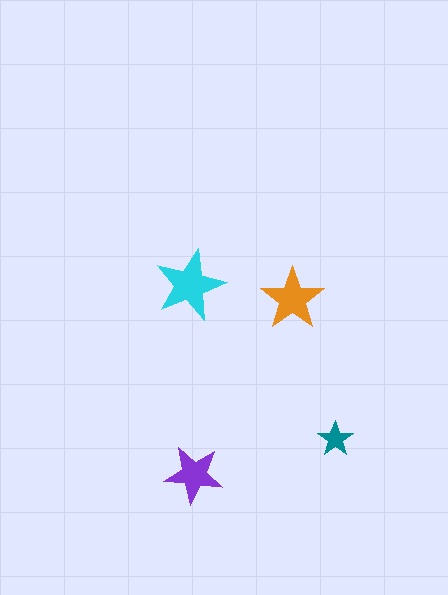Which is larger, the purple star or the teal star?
The purple one.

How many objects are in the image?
There are 4 objects in the image.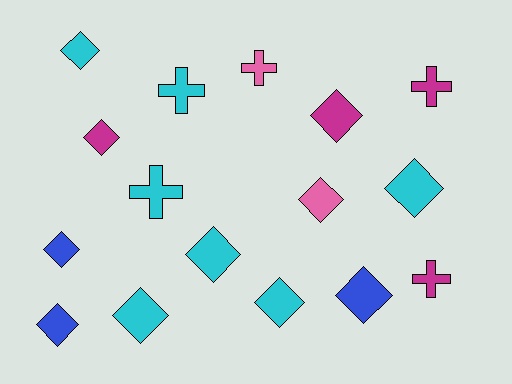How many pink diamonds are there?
There is 1 pink diamond.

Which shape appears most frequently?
Diamond, with 11 objects.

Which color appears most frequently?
Cyan, with 7 objects.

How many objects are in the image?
There are 16 objects.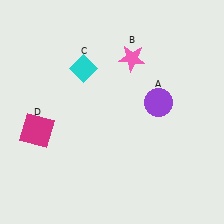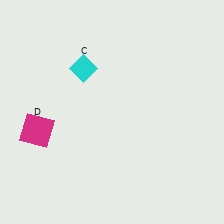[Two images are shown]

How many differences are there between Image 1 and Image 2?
There are 2 differences between the two images.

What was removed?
The purple circle (A), the pink star (B) were removed in Image 2.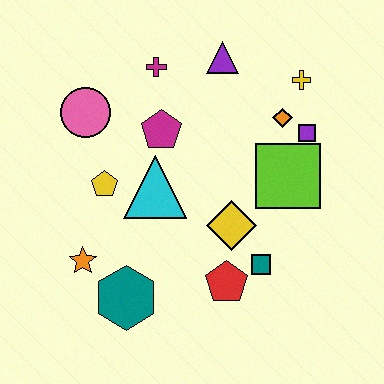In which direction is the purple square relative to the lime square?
The purple square is above the lime square.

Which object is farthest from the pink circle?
The teal square is farthest from the pink circle.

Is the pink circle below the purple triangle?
Yes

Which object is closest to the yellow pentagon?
The cyan triangle is closest to the yellow pentagon.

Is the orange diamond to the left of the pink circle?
No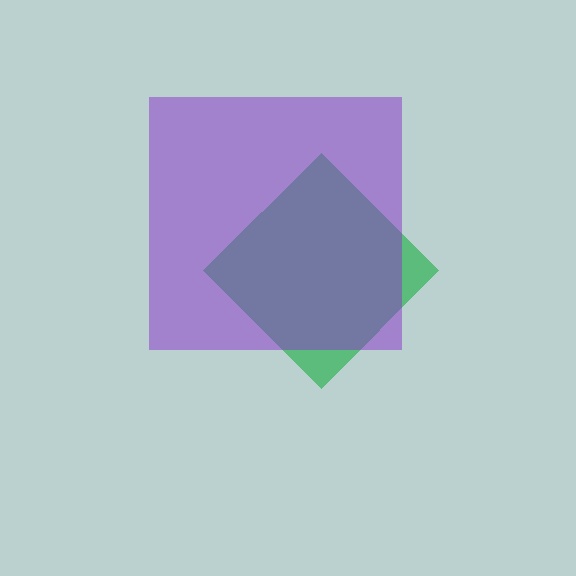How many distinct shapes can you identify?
There are 2 distinct shapes: a green diamond, a purple square.